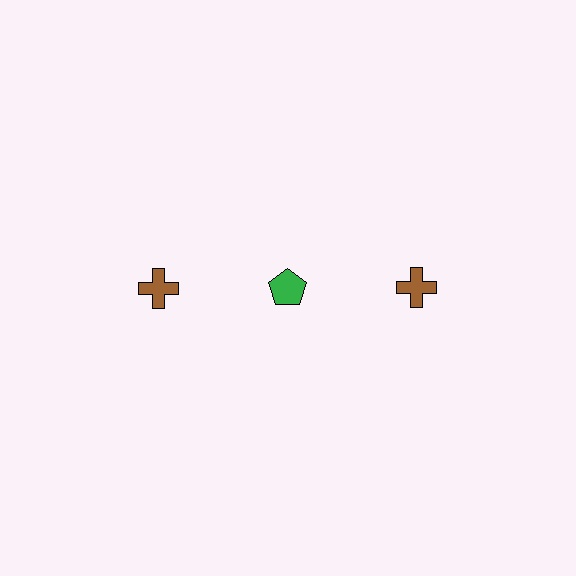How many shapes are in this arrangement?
There are 3 shapes arranged in a grid pattern.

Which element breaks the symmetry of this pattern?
The green pentagon in the top row, second from left column breaks the symmetry. All other shapes are brown crosses.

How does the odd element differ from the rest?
It differs in both color (green instead of brown) and shape (pentagon instead of cross).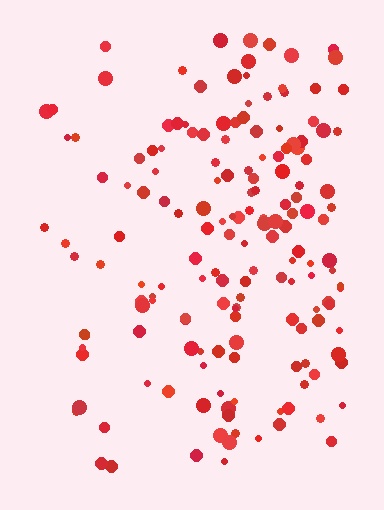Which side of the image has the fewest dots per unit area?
The left.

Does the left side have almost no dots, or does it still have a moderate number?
Still a moderate number, just noticeably fewer than the right.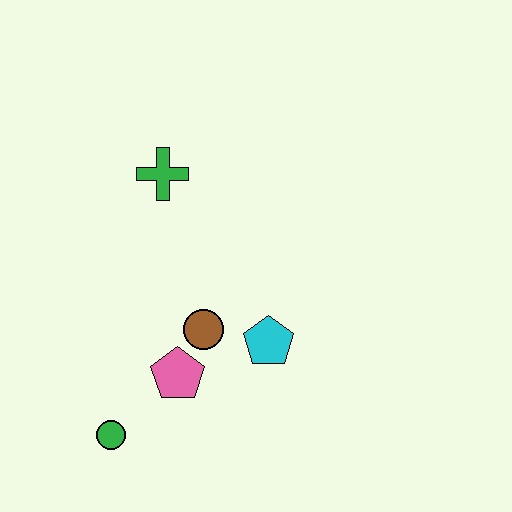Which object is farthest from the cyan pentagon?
The green cross is farthest from the cyan pentagon.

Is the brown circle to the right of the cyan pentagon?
No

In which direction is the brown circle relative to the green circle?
The brown circle is above the green circle.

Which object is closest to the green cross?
The brown circle is closest to the green cross.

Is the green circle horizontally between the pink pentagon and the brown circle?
No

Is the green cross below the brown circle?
No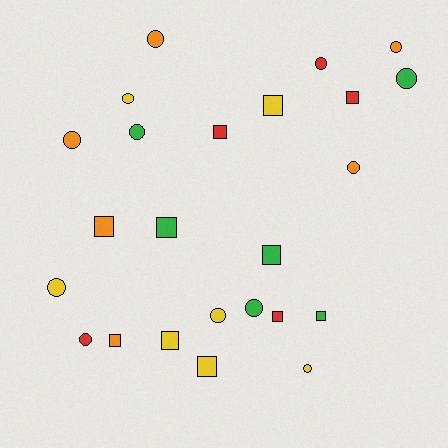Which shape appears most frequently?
Circle, with 13 objects.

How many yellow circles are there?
There are 4 yellow circles.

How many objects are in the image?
There are 24 objects.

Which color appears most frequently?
Yellow, with 7 objects.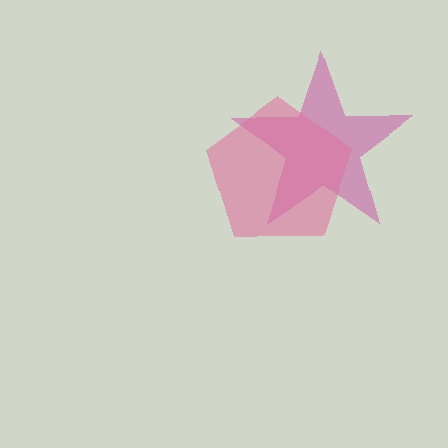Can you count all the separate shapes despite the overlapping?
Yes, there are 2 separate shapes.